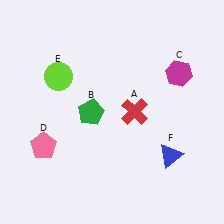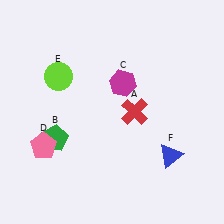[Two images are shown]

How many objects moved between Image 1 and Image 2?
2 objects moved between the two images.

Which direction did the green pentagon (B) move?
The green pentagon (B) moved left.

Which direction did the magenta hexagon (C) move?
The magenta hexagon (C) moved left.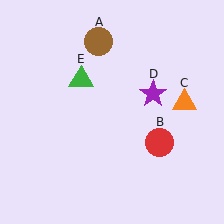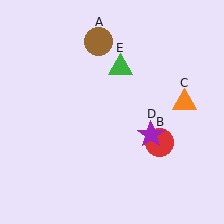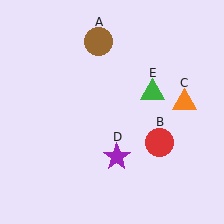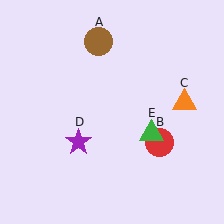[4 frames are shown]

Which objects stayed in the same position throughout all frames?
Brown circle (object A) and red circle (object B) and orange triangle (object C) remained stationary.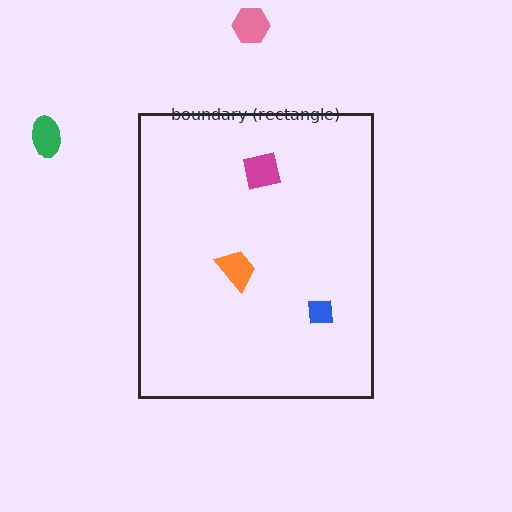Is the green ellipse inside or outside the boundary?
Outside.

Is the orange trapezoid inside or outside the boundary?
Inside.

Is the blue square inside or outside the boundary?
Inside.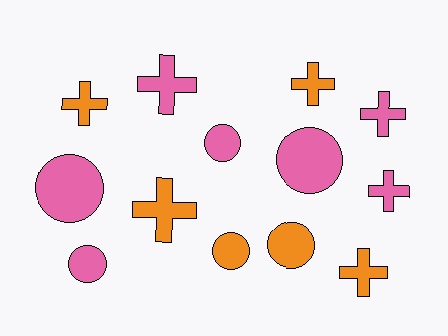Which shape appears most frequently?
Cross, with 7 objects.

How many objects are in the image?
There are 13 objects.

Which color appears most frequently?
Pink, with 7 objects.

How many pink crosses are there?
There are 3 pink crosses.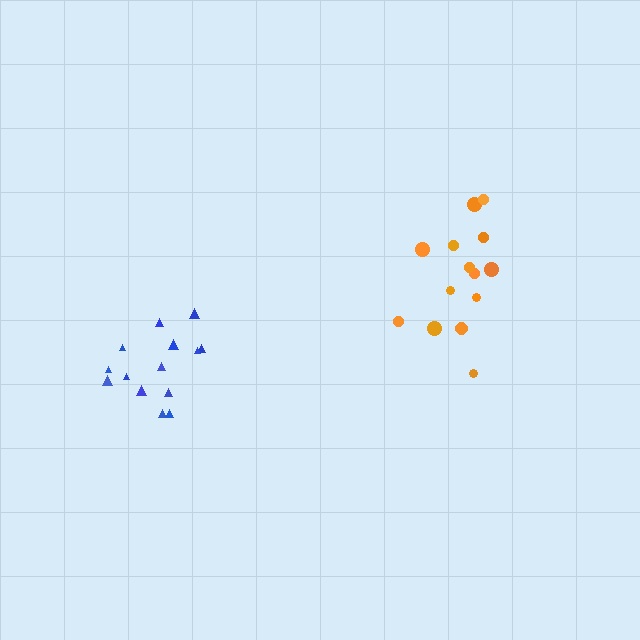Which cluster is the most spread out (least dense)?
Orange.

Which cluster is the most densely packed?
Blue.